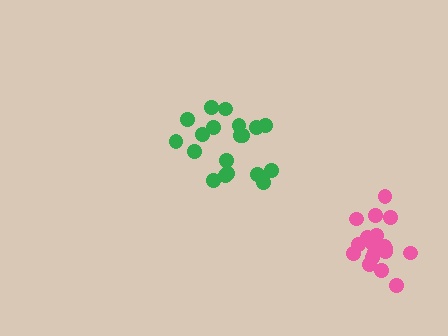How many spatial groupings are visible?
There are 2 spatial groupings.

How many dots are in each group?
Group 1: 19 dots, Group 2: 18 dots (37 total).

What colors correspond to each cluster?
The clusters are colored: green, pink.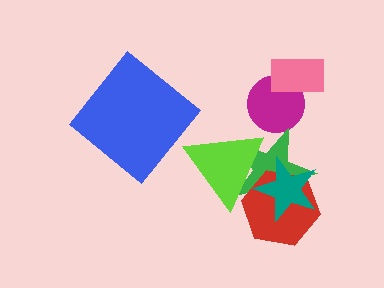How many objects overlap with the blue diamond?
0 objects overlap with the blue diamond.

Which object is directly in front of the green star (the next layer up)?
The red hexagon is directly in front of the green star.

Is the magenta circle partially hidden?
Yes, it is partially covered by another shape.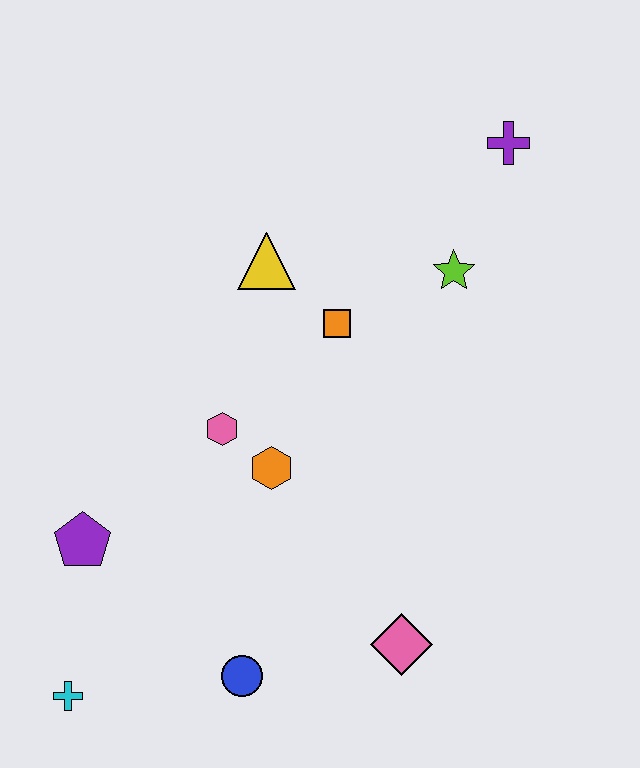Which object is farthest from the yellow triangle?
The cyan cross is farthest from the yellow triangle.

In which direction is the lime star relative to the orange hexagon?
The lime star is above the orange hexagon.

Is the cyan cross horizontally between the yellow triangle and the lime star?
No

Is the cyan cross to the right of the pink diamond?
No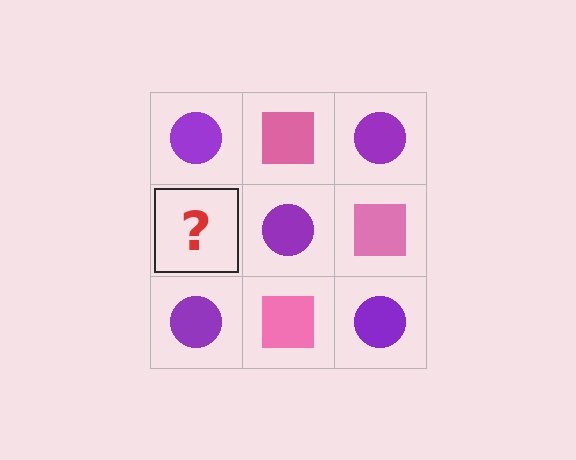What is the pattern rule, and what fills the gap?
The rule is that it alternates purple circle and pink square in a checkerboard pattern. The gap should be filled with a pink square.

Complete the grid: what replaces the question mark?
The question mark should be replaced with a pink square.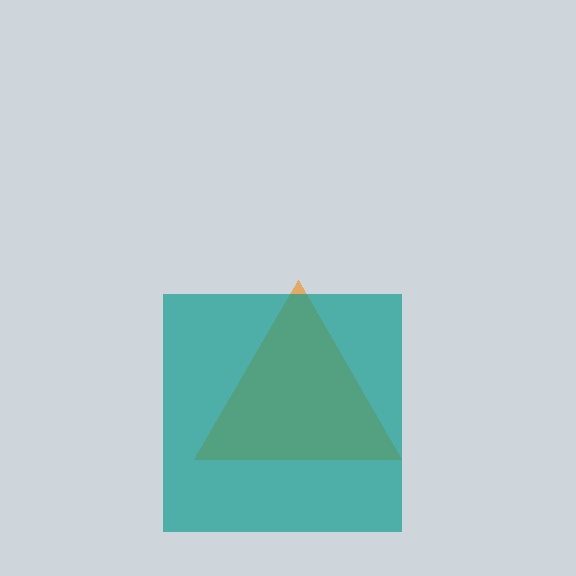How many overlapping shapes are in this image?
There are 2 overlapping shapes in the image.